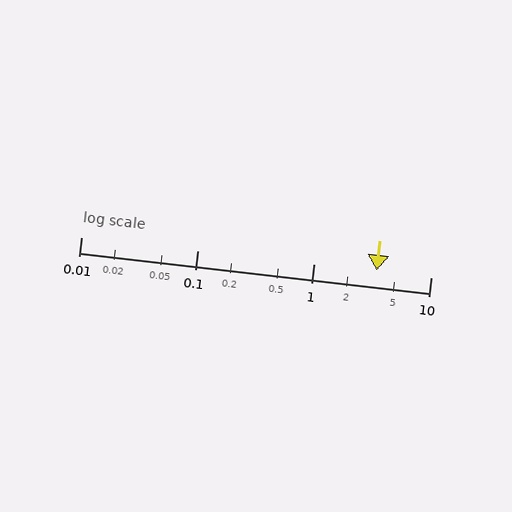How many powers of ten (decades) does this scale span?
The scale spans 3 decades, from 0.01 to 10.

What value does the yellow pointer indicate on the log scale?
The pointer indicates approximately 3.4.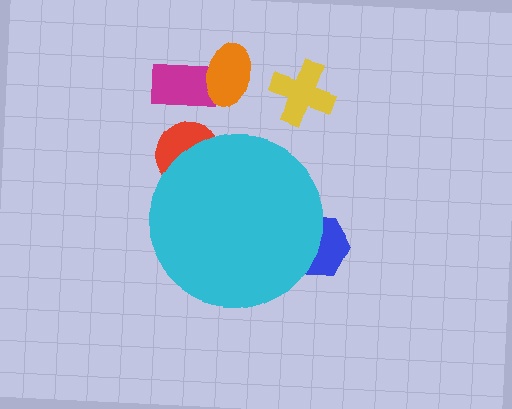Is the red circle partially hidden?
Yes, the red circle is partially hidden behind the cyan circle.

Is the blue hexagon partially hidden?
Yes, the blue hexagon is partially hidden behind the cyan circle.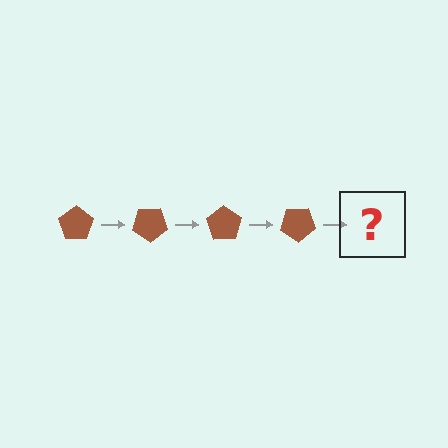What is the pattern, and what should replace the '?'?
The pattern is that the pentagon rotates 35 degrees each step. The '?' should be a brown pentagon rotated 140 degrees.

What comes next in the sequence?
The next element should be a brown pentagon rotated 140 degrees.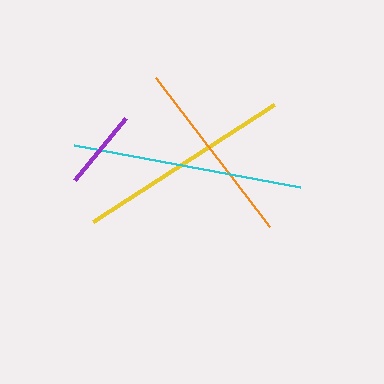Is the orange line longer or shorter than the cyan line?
The cyan line is longer than the orange line.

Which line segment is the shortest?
The purple line is the shortest at approximately 80 pixels.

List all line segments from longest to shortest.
From longest to shortest: cyan, yellow, orange, purple.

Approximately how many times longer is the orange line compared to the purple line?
The orange line is approximately 2.3 times the length of the purple line.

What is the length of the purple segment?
The purple segment is approximately 80 pixels long.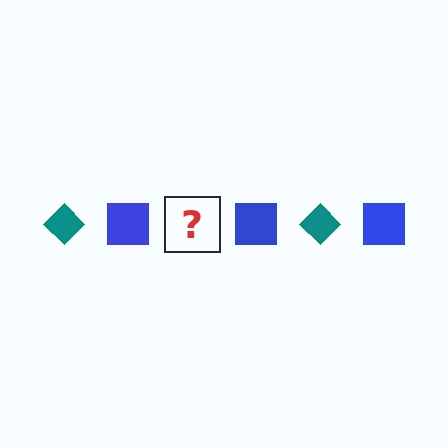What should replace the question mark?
The question mark should be replaced with a teal diamond.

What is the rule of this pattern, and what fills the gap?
The rule is that the pattern alternates between teal diamond and blue square. The gap should be filled with a teal diamond.